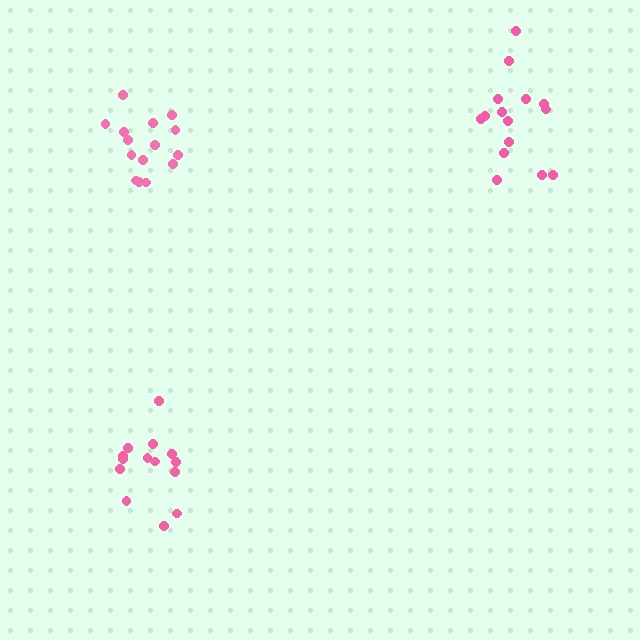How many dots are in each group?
Group 1: 14 dots, Group 2: 15 dots, Group 3: 15 dots (44 total).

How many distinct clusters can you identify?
There are 3 distinct clusters.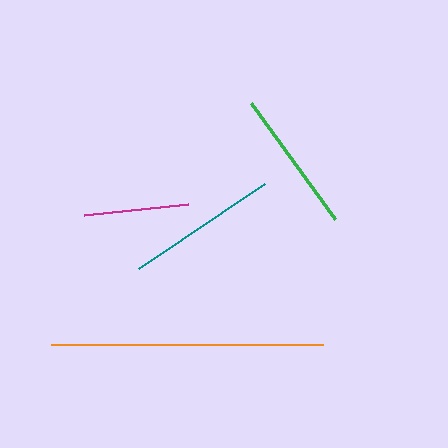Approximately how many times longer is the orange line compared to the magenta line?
The orange line is approximately 2.6 times the length of the magenta line.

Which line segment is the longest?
The orange line is the longest at approximately 272 pixels.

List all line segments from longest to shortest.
From longest to shortest: orange, teal, green, magenta.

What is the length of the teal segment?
The teal segment is approximately 151 pixels long.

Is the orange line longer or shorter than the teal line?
The orange line is longer than the teal line.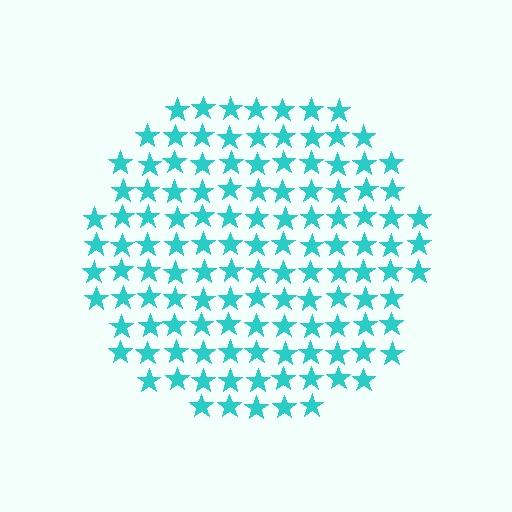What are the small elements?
The small elements are stars.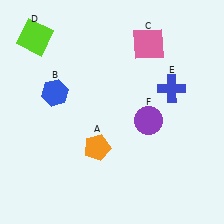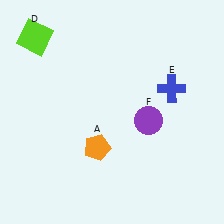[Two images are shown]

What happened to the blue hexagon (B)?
The blue hexagon (B) was removed in Image 2. It was in the top-left area of Image 1.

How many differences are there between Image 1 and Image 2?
There are 2 differences between the two images.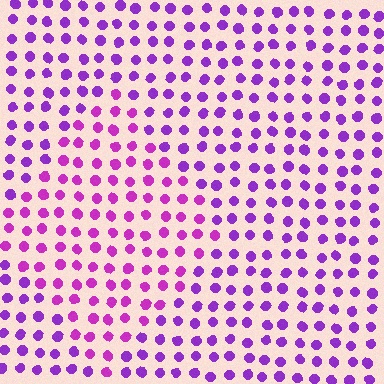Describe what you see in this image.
The image is filled with small purple elements in a uniform arrangement. A diamond-shaped region is visible where the elements are tinted to a slightly different hue, forming a subtle color boundary.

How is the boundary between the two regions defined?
The boundary is defined purely by a slight shift in hue (about 24 degrees). Spacing, size, and orientation are identical on both sides.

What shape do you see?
I see a diamond.